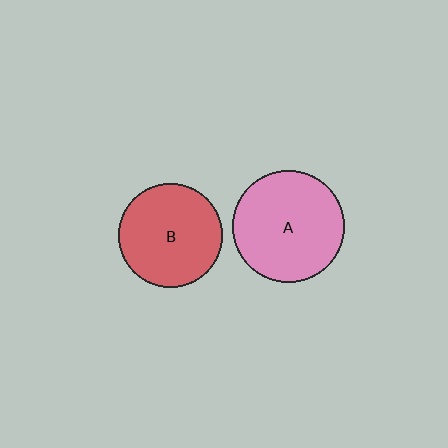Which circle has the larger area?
Circle A (pink).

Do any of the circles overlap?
No, none of the circles overlap.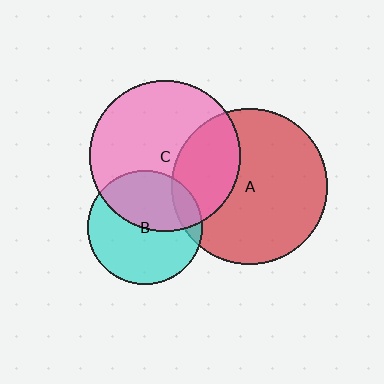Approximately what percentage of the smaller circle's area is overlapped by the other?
Approximately 45%.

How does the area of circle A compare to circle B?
Approximately 1.9 times.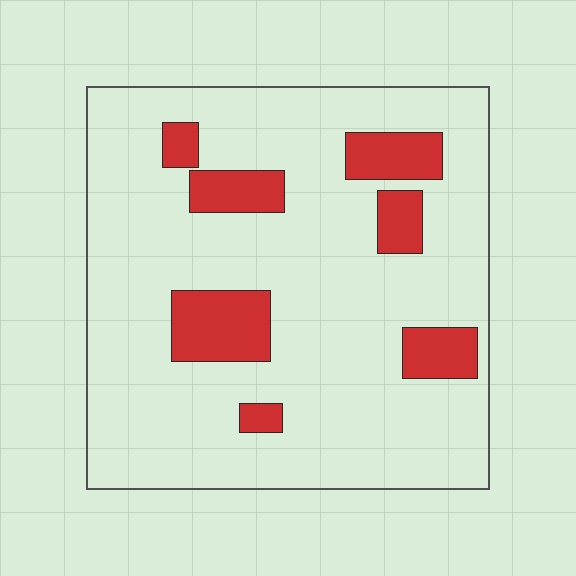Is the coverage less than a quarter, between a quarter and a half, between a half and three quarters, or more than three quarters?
Less than a quarter.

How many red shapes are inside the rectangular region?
7.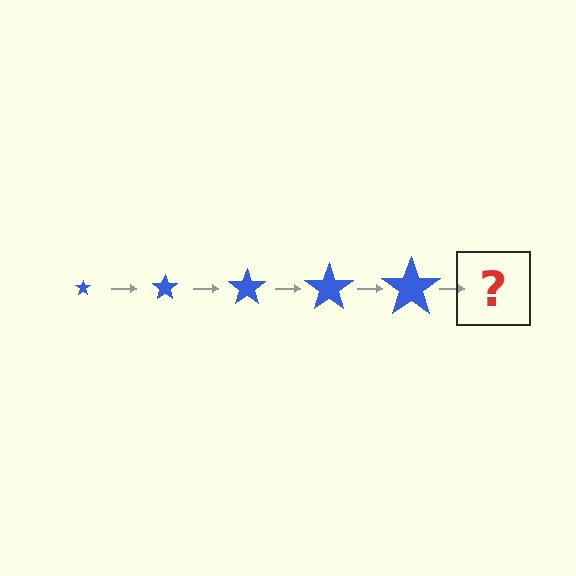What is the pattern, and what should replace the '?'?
The pattern is that the star gets progressively larger each step. The '?' should be a blue star, larger than the previous one.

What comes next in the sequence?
The next element should be a blue star, larger than the previous one.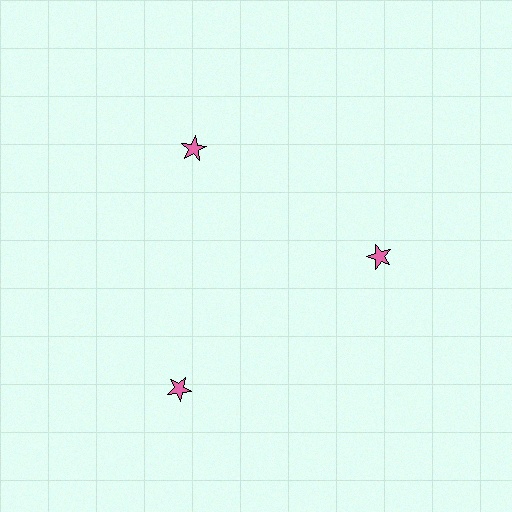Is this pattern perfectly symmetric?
No. The 3 pink stars are arranged in a ring, but one element near the 7 o'clock position is pushed outward from the center, breaking the 3-fold rotational symmetry.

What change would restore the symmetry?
The symmetry would be restored by moving it inward, back onto the ring so that all 3 stars sit at equal angles and equal distance from the center.